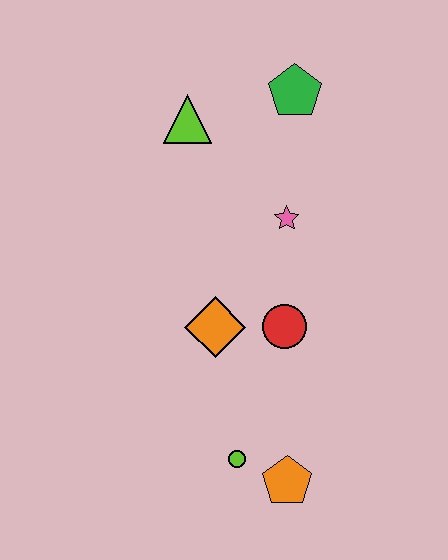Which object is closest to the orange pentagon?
The lime circle is closest to the orange pentagon.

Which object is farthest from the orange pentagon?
The green pentagon is farthest from the orange pentagon.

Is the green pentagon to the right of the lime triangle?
Yes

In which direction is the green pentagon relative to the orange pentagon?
The green pentagon is above the orange pentagon.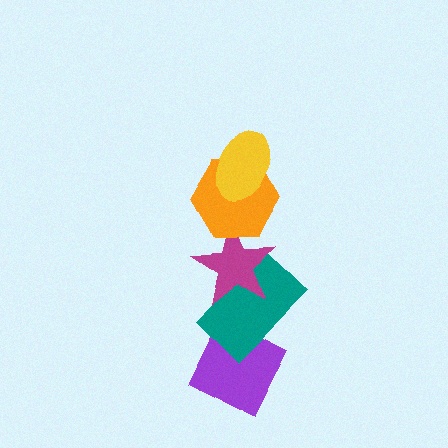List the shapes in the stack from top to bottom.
From top to bottom: the yellow ellipse, the orange hexagon, the magenta star, the teal rectangle, the purple diamond.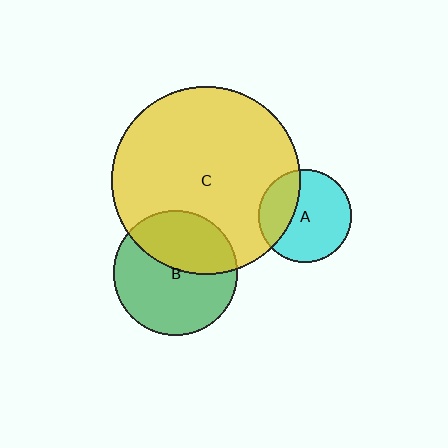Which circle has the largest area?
Circle C (yellow).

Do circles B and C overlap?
Yes.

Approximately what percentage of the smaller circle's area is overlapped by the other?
Approximately 40%.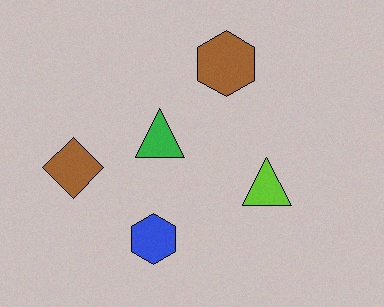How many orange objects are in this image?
There are no orange objects.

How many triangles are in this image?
There are 2 triangles.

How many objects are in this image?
There are 5 objects.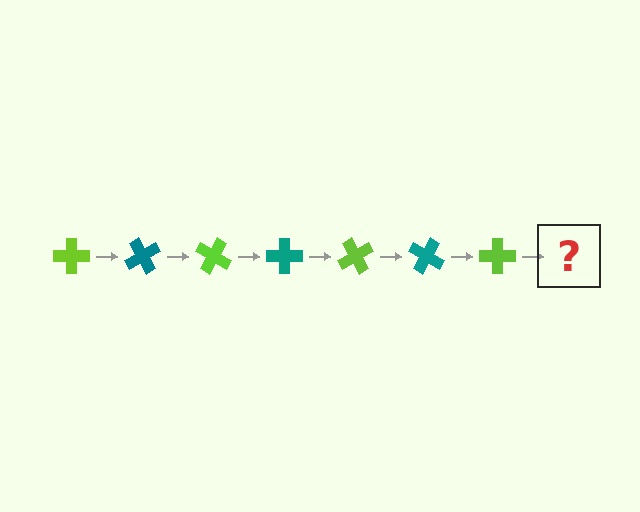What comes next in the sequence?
The next element should be a teal cross, rotated 420 degrees from the start.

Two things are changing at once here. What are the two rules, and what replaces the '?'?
The two rules are that it rotates 60 degrees each step and the color cycles through lime and teal. The '?' should be a teal cross, rotated 420 degrees from the start.